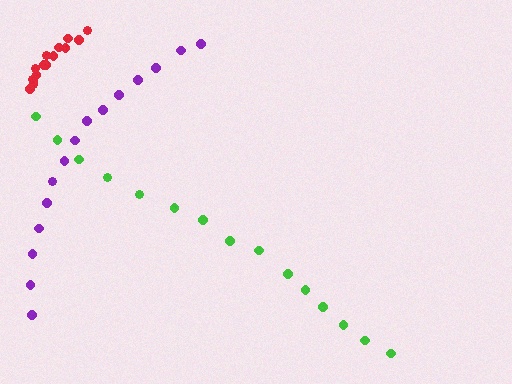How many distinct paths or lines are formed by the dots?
There are 3 distinct paths.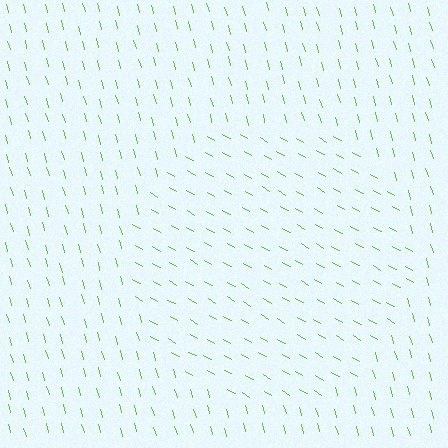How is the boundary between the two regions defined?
The boundary is defined purely by a change in line orientation (approximately 45 degrees difference). All lines are the same color and thickness.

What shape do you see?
I see a circle.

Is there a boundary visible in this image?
Yes, there is a texture boundary formed by a change in line orientation.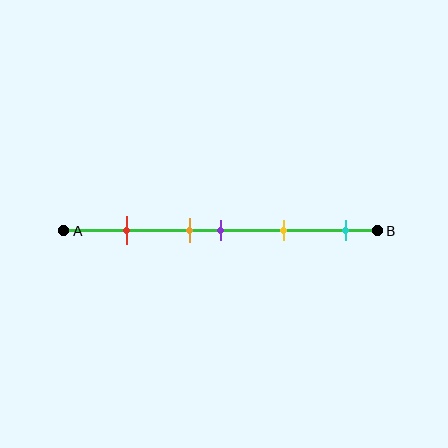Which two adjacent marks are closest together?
The orange and purple marks are the closest adjacent pair.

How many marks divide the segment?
There are 5 marks dividing the segment.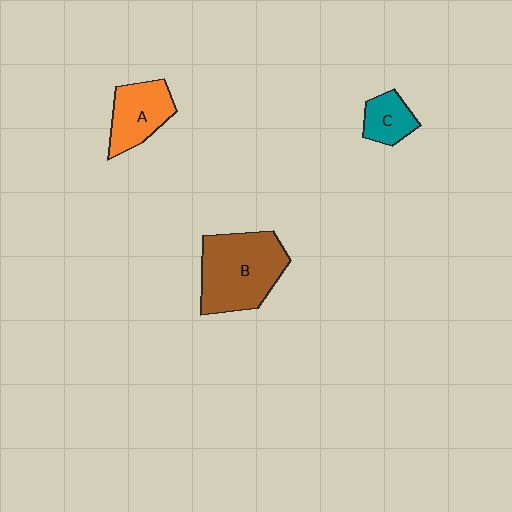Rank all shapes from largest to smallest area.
From largest to smallest: B (brown), A (orange), C (teal).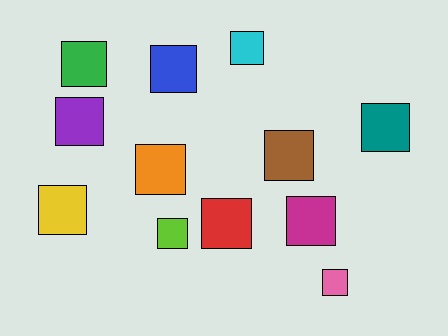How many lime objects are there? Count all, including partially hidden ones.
There is 1 lime object.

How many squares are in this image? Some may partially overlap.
There are 12 squares.